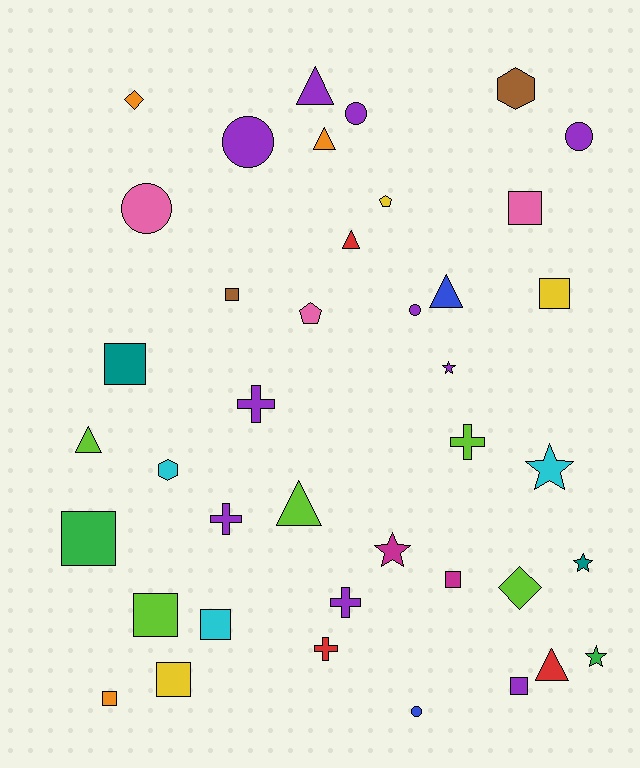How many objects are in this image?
There are 40 objects.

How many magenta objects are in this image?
There are 2 magenta objects.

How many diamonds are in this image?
There are 2 diamonds.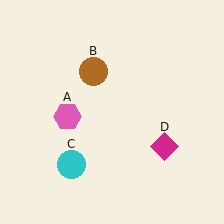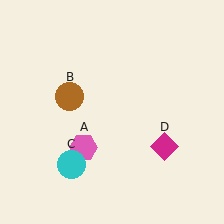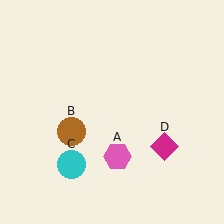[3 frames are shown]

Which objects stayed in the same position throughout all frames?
Cyan circle (object C) and magenta diamond (object D) remained stationary.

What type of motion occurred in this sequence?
The pink hexagon (object A), brown circle (object B) rotated counterclockwise around the center of the scene.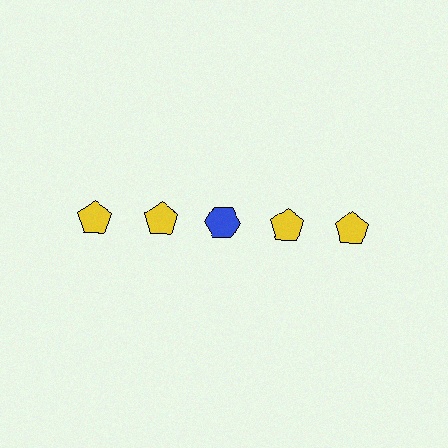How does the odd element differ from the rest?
It differs in both color (blue instead of yellow) and shape (hexagon instead of pentagon).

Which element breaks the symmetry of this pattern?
The blue hexagon in the top row, center column breaks the symmetry. All other shapes are yellow pentagons.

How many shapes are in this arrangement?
There are 5 shapes arranged in a grid pattern.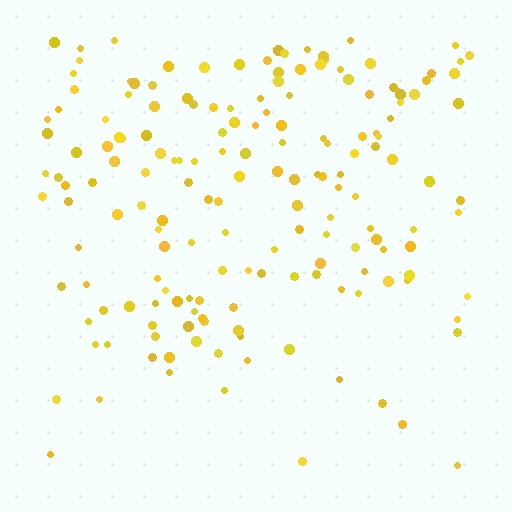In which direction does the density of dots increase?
From bottom to top, with the top side densest.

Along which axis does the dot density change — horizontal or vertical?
Vertical.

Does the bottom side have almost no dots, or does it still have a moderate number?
Still a moderate number, just noticeably fewer than the top.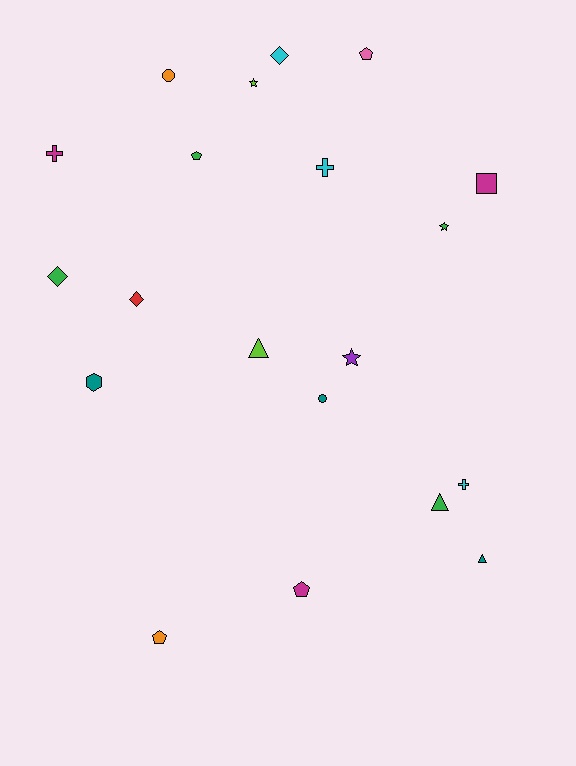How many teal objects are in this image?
There are 3 teal objects.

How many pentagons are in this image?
There are 4 pentagons.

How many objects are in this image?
There are 20 objects.